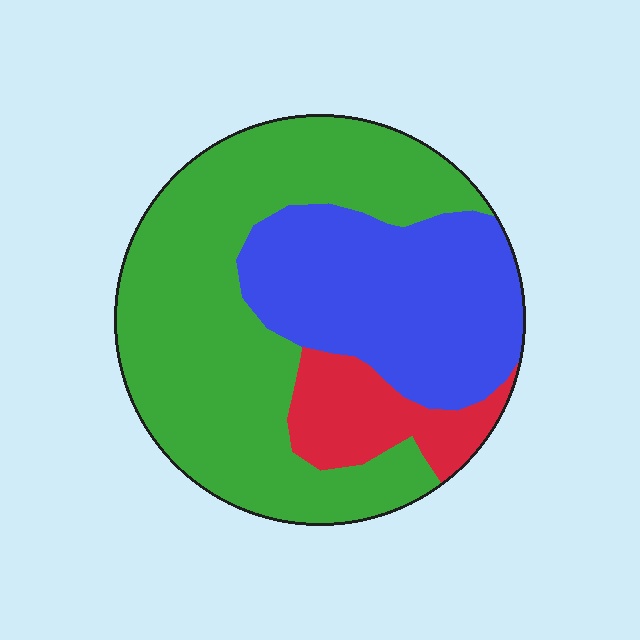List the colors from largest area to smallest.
From largest to smallest: green, blue, red.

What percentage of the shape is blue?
Blue takes up between a quarter and a half of the shape.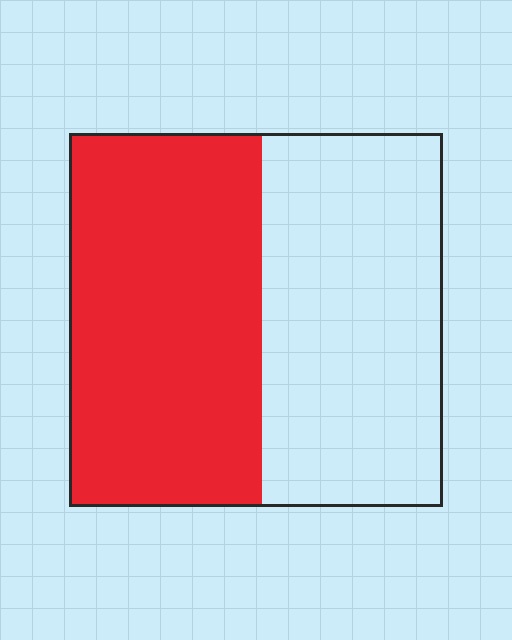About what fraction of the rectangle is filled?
About one half (1/2).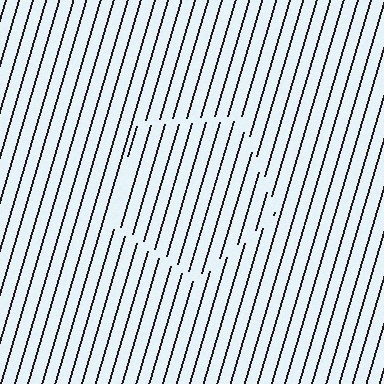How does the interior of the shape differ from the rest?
The interior of the shape contains the same grating, shifted by half a period — the contour is defined by the phase discontinuity where line-ends from the inner and outer gratings abut.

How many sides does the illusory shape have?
5 sides — the line-ends trace a pentagon.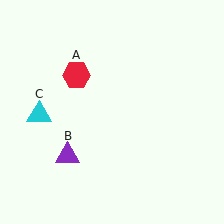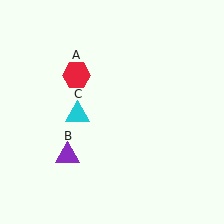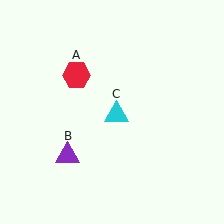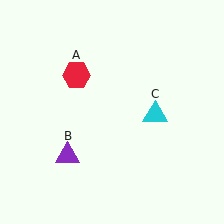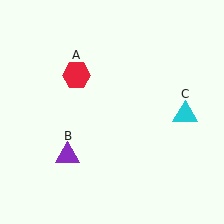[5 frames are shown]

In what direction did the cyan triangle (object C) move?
The cyan triangle (object C) moved right.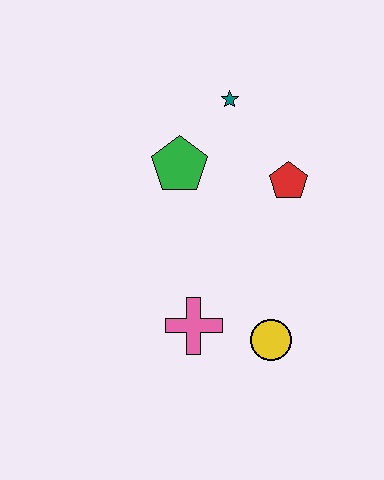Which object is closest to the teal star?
The green pentagon is closest to the teal star.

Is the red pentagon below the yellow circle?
No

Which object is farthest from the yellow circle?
The teal star is farthest from the yellow circle.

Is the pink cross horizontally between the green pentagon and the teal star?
Yes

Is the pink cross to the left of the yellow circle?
Yes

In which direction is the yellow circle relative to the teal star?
The yellow circle is below the teal star.